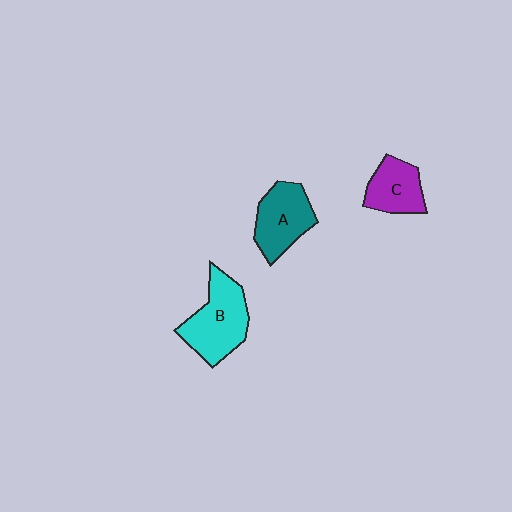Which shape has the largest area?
Shape B (cyan).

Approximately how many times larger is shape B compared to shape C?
Approximately 1.5 times.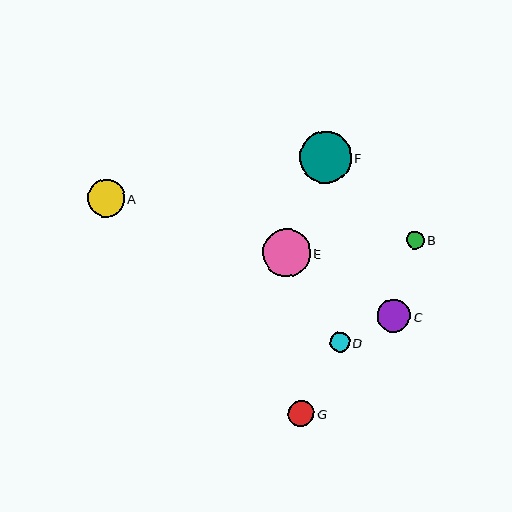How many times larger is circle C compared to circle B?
Circle C is approximately 1.9 times the size of circle B.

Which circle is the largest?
Circle F is the largest with a size of approximately 52 pixels.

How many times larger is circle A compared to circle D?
Circle A is approximately 1.8 times the size of circle D.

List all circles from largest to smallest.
From largest to smallest: F, E, A, C, G, D, B.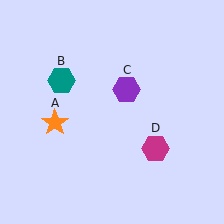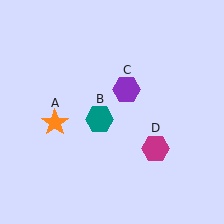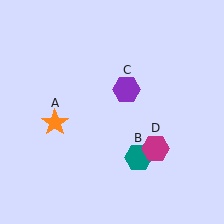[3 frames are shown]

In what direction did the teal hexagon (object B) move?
The teal hexagon (object B) moved down and to the right.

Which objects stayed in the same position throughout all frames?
Orange star (object A) and purple hexagon (object C) and magenta hexagon (object D) remained stationary.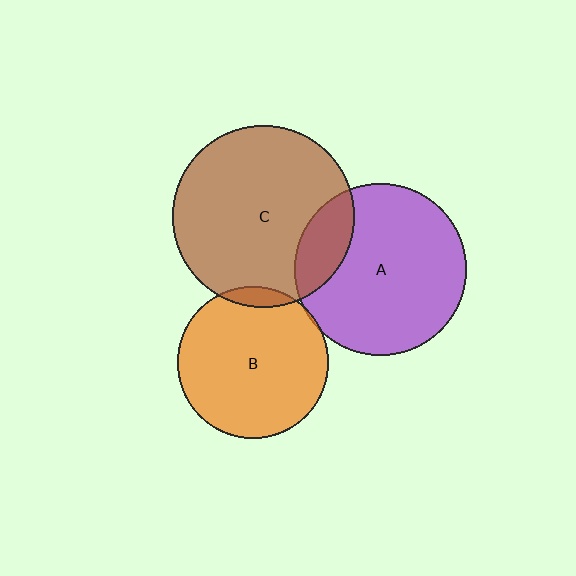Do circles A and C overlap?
Yes.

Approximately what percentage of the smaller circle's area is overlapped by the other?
Approximately 20%.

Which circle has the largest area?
Circle C (brown).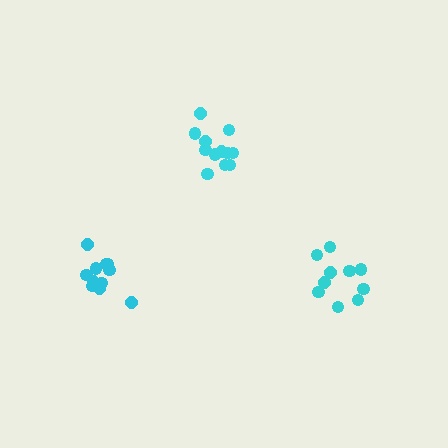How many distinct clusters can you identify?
There are 3 distinct clusters.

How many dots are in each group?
Group 1: 12 dots, Group 2: 12 dots, Group 3: 10 dots (34 total).